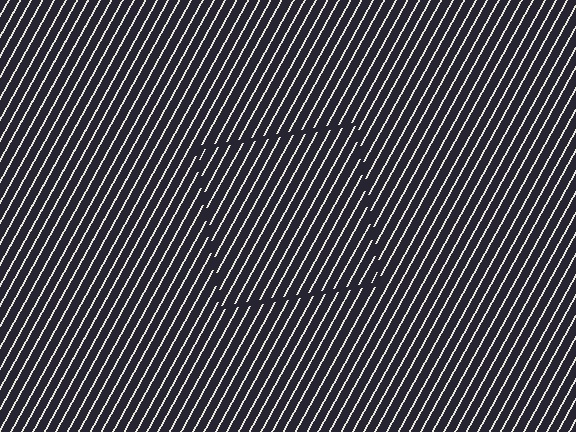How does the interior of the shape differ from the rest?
The interior of the shape contains the same grating, shifted by half a period — the contour is defined by the phase discontinuity where line-ends from the inner and outer gratings abut.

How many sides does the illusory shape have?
4 sides — the line-ends trace a square.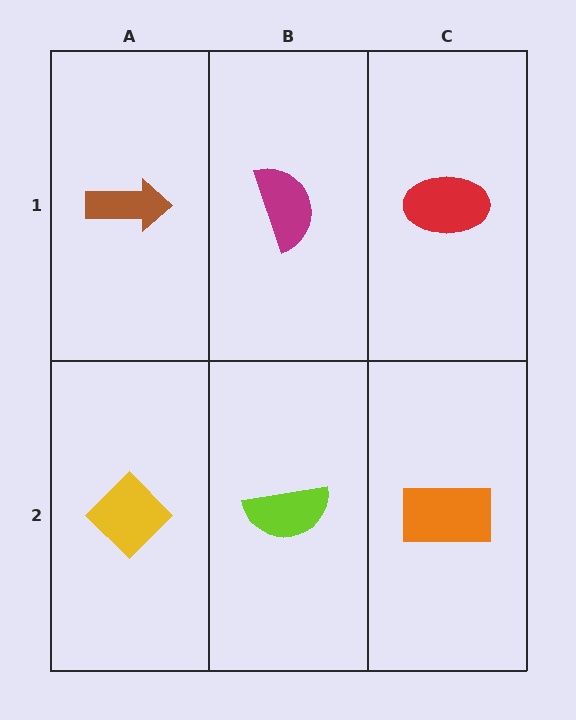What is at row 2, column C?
An orange rectangle.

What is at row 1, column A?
A brown arrow.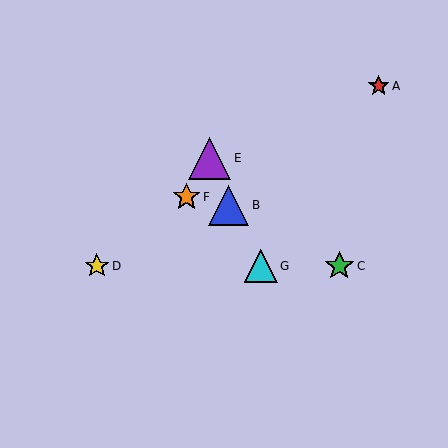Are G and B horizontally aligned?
No, G is at y≈266 and B is at y≈205.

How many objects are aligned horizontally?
3 objects (C, D, G) are aligned horizontally.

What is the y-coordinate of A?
Object A is at y≈86.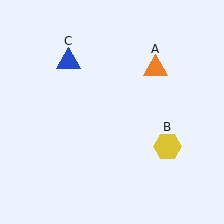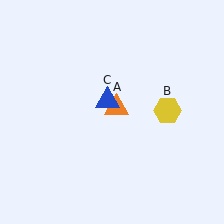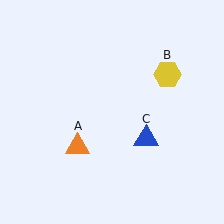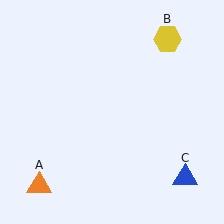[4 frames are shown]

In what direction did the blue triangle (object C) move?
The blue triangle (object C) moved down and to the right.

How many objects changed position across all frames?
3 objects changed position: orange triangle (object A), yellow hexagon (object B), blue triangle (object C).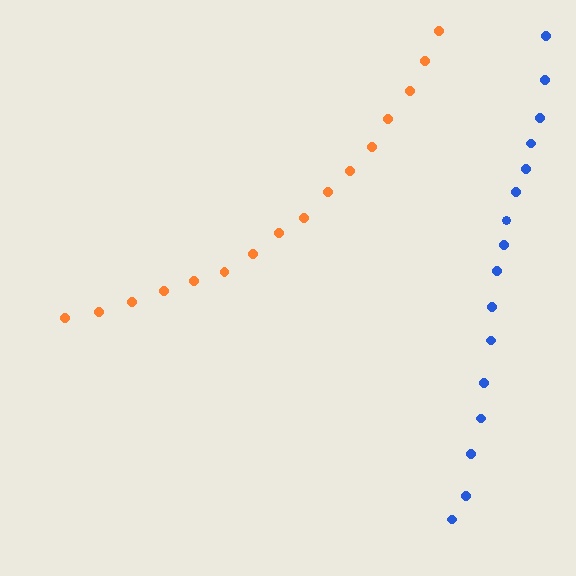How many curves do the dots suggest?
There are 2 distinct paths.